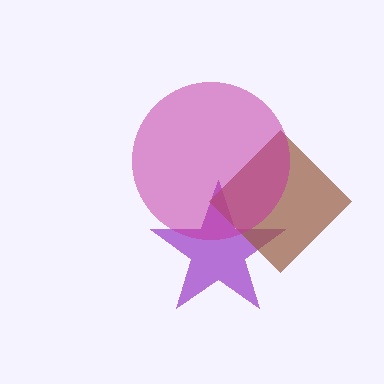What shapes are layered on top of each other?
The layered shapes are: a purple star, a brown diamond, a magenta circle.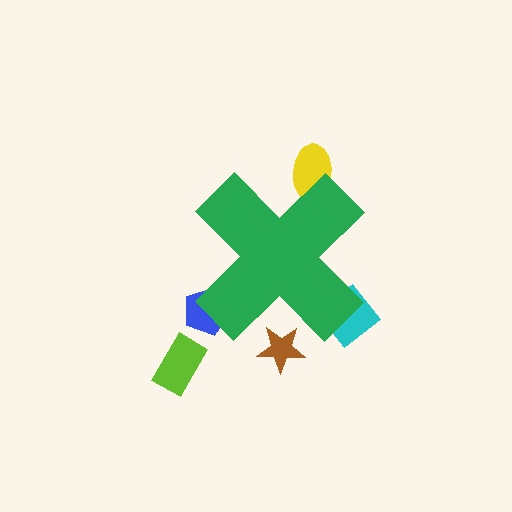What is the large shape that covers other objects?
A green cross.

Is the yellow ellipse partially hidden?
Yes, the yellow ellipse is partially hidden behind the green cross.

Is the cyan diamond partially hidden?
Yes, the cyan diamond is partially hidden behind the green cross.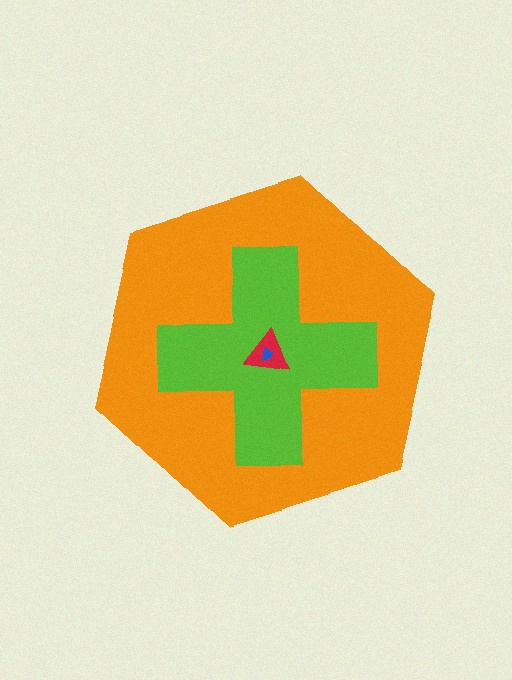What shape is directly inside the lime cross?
The red triangle.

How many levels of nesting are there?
4.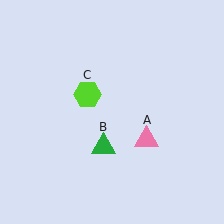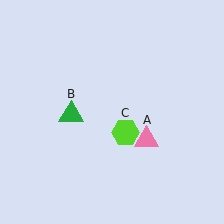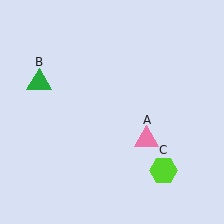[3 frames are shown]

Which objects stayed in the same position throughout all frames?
Pink triangle (object A) remained stationary.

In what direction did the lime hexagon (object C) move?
The lime hexagon (object C) moved down and to the right.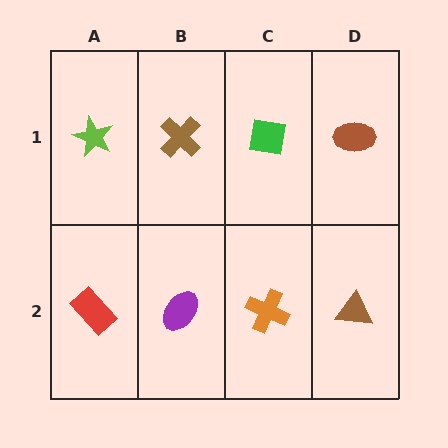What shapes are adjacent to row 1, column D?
A brown triangle (row 2, column D), a green square (row 1, column C).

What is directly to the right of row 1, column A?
A brown cross.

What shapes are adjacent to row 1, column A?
A red rectangle (row 2, column A), a brown cross (row 1, column B).